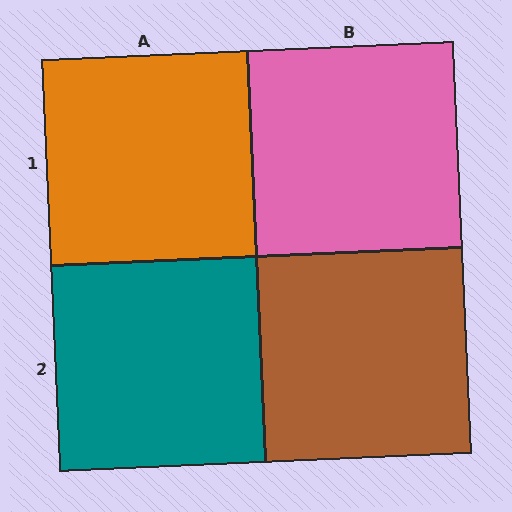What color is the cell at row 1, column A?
Orange.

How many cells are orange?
1 cell is orange.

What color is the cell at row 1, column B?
Pink.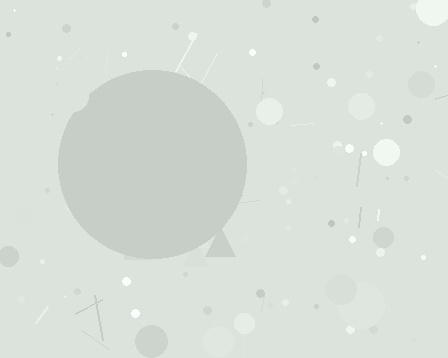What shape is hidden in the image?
A circle is hidden in the image.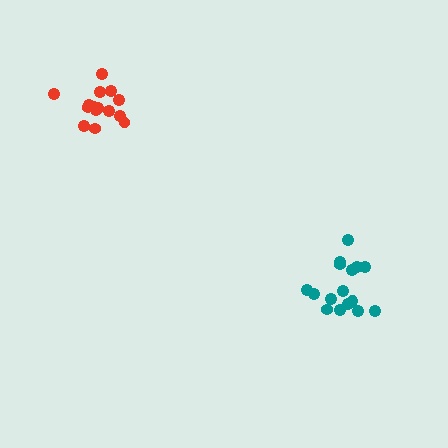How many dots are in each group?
Group 1: 15 dots, Group 2: 16 dots (31 total).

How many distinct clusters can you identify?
There are 2 distinct clusters.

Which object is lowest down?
The teal cluster is bottommost.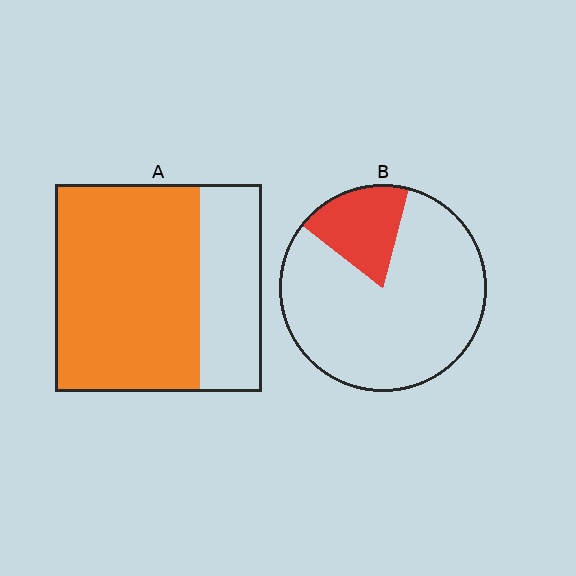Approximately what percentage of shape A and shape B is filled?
A is approximately 70% and B is approximately 20%.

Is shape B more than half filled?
No.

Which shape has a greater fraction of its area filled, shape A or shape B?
Shape A.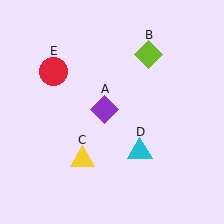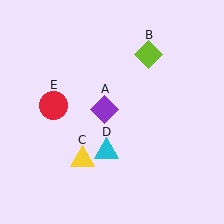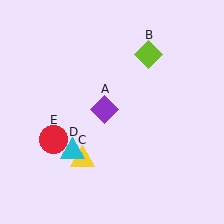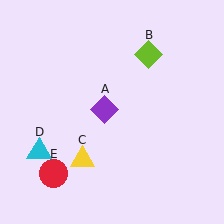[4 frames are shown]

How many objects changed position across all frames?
2 objects changed position: cyan triangle (object D), red circle (object E).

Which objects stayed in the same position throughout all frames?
Purple diamond (object A) and lime diamond (object B) and yellow triangle (object C) remained stationary.